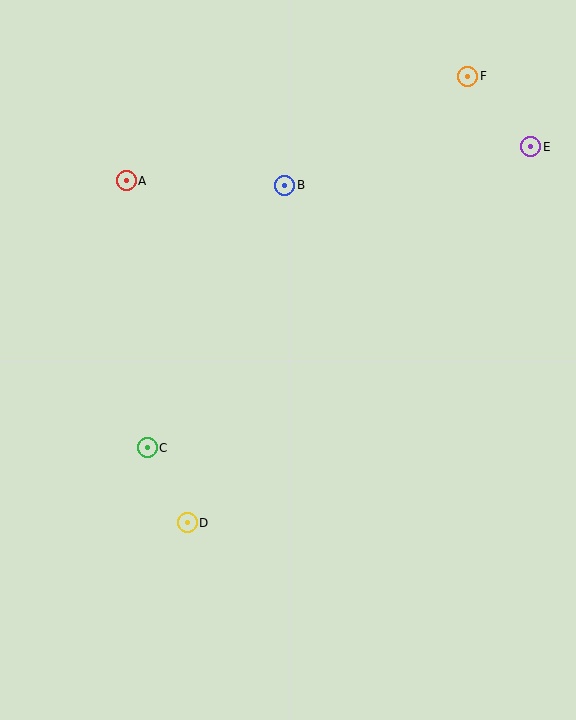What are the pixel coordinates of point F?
Point F is at (468, 76).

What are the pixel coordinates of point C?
Point C is at (147, 448).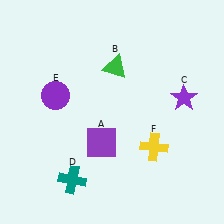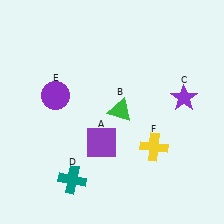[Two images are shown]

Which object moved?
The green triangle (B) moved down.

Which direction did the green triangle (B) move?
The green triangle (B) moved down.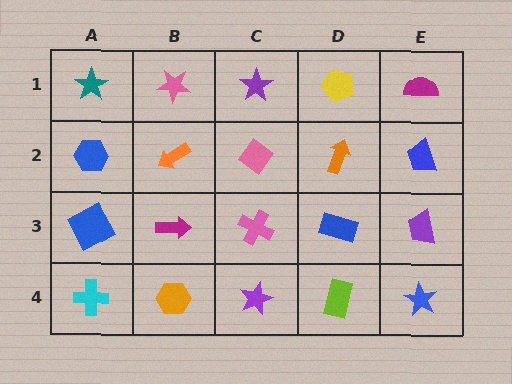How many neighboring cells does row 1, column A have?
2.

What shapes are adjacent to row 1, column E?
A blue trapezoid (row 2, column E), a yellow pentagon (row 1, column D).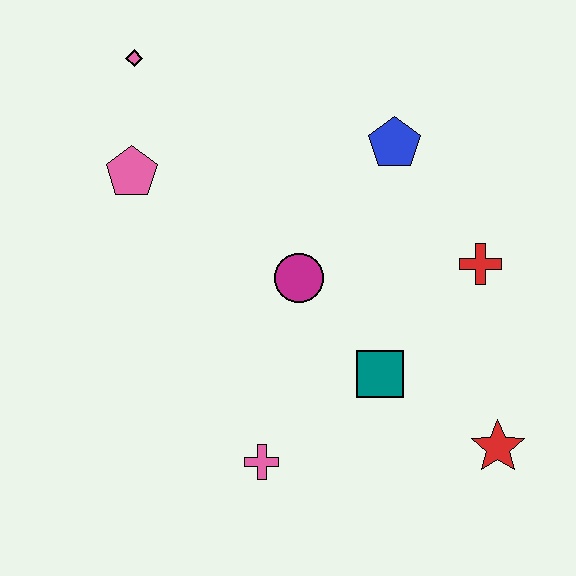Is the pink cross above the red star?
No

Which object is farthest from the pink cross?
The pink diamond is farthest from the pink cross.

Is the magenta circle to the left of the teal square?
Yes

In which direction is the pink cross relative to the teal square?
The pink cross is to the left of the teal square.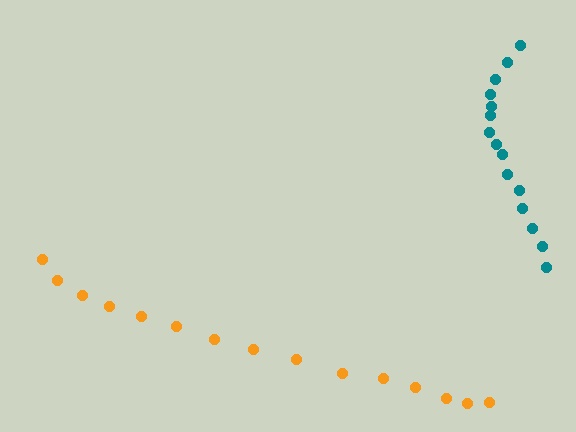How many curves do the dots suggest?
There are 2 distinct paths.